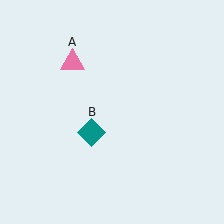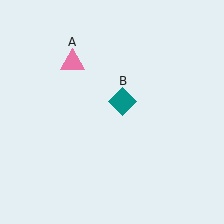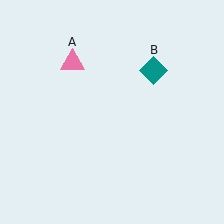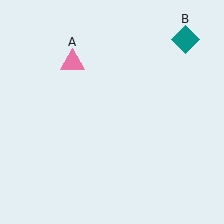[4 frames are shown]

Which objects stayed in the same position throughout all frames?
Pink triangle (object A) remained stationary.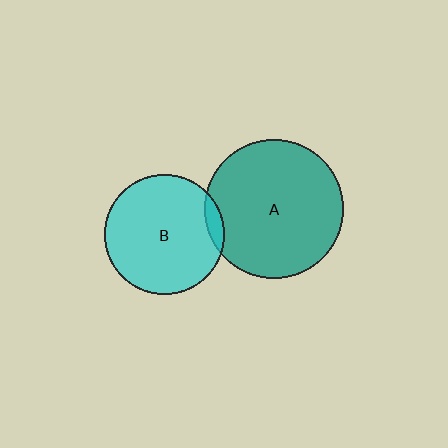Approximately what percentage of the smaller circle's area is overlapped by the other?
Approximately 5%.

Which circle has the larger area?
Circle A (teal).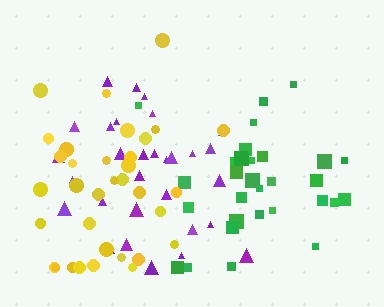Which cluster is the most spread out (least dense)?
Yellow.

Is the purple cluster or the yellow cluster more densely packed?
Purple.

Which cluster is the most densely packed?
Green.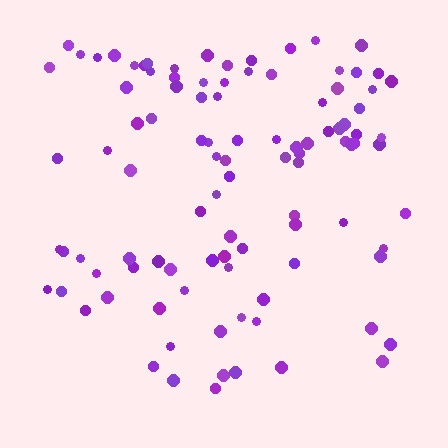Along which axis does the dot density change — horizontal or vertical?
Vertical.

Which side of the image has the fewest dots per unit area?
The bottom.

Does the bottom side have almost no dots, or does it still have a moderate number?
Still a moderate number, just noticeably fewer than the top.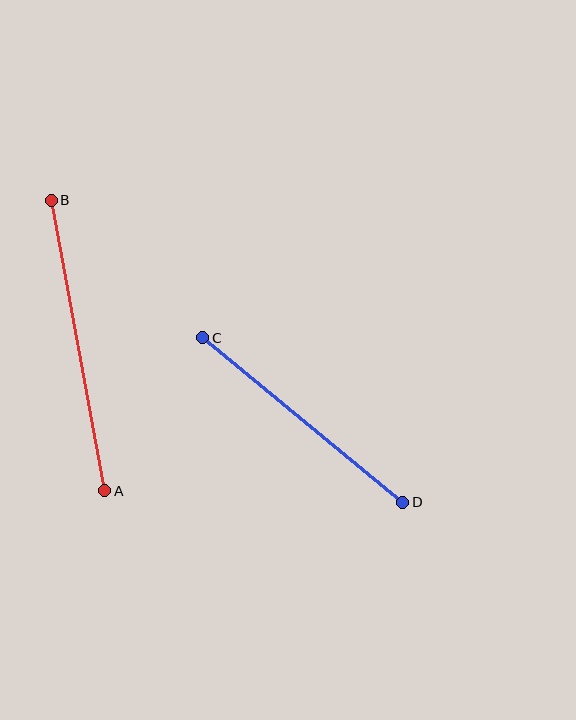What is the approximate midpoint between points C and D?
The midpoint is at approximately (303, 420) pixels.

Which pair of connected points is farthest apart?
Points A and B are farthest apart.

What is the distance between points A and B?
The distance is approximately 296 pixels.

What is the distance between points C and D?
The distance is approximately 259 pixels.